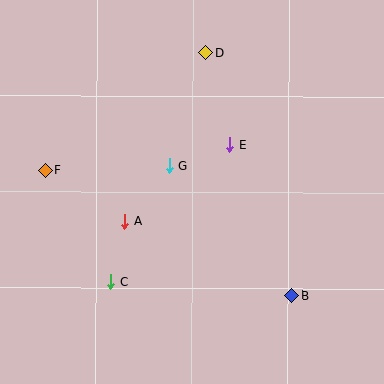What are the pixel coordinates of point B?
Point B is at (291, 295).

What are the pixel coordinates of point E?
Point E is at (230, 145).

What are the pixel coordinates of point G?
Point G is at (169, 166).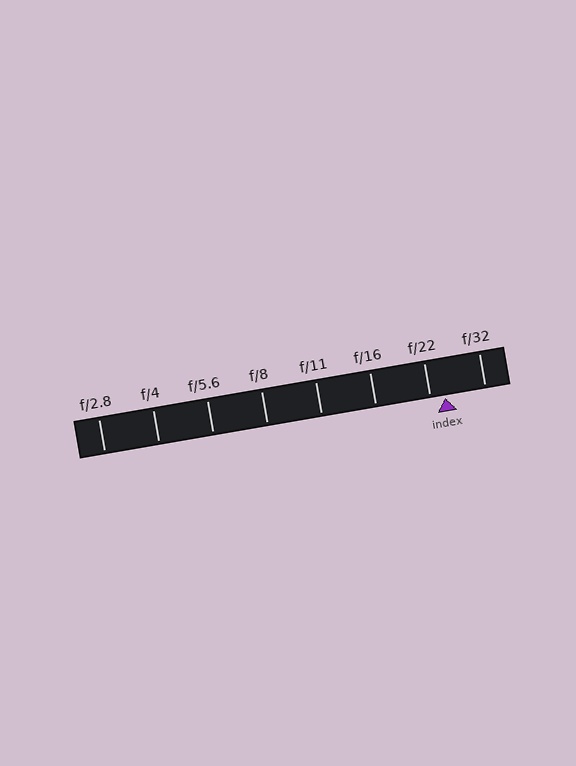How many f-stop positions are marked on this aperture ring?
There are 8 f-stop positions marked.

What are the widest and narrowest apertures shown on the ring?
The widest aperture shown is f/2.8 and the narrowest is f/32.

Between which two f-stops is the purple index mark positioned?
The index mark is between f/22 and f/32.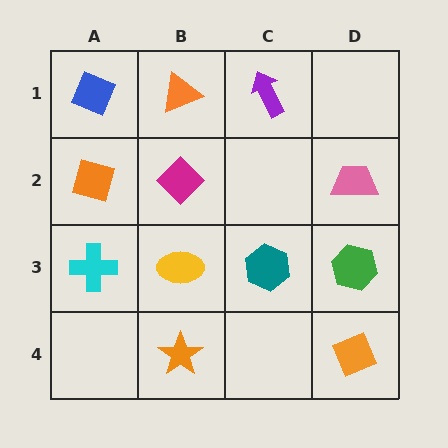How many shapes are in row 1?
3 shapes.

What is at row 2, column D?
A pink trapezoid.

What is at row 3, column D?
A green hexagon.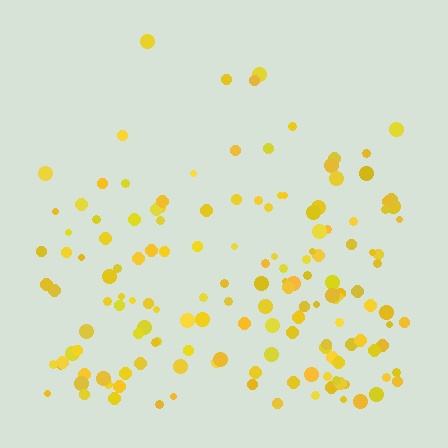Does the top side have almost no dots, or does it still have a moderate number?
Still a moderate number, just noticeably fewer than the bottom.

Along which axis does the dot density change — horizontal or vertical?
Vertical.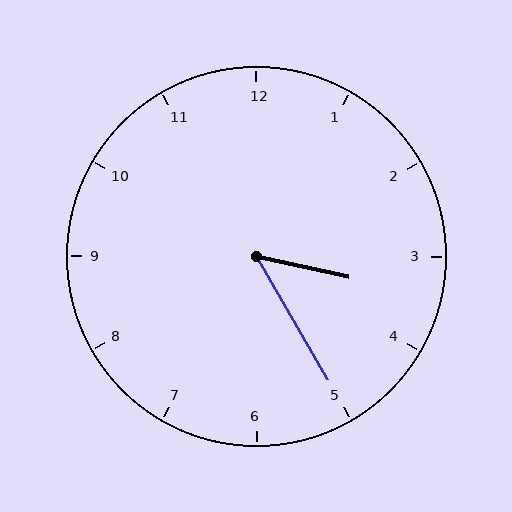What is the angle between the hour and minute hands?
Approximately 48 degrees.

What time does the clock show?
3:25.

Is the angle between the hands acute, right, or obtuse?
It is acute.